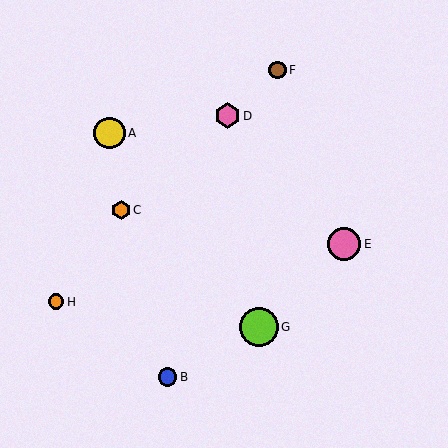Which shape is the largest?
The lime circle (labeled G) is the largest.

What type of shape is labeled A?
Shape A is a yellow circle.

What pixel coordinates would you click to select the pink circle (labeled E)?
Click at (344, 244) to select the pink circle E.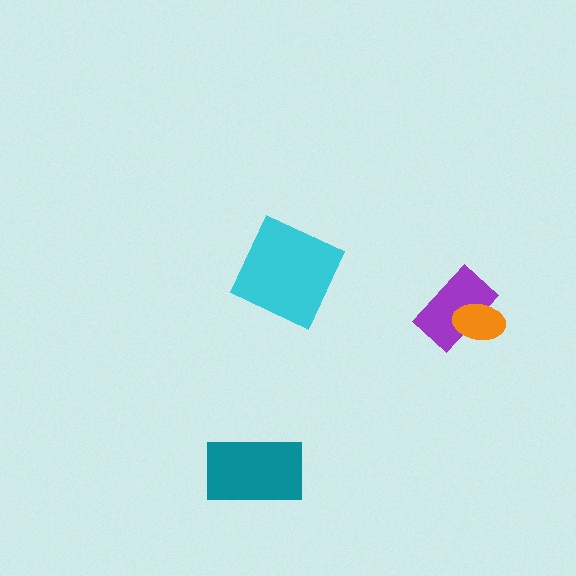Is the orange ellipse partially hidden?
No, no other shape covers it.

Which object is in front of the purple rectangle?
The orange ellipse is in front of the purple rectangle.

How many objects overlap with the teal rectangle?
0 objects overlap with the teal rectangle.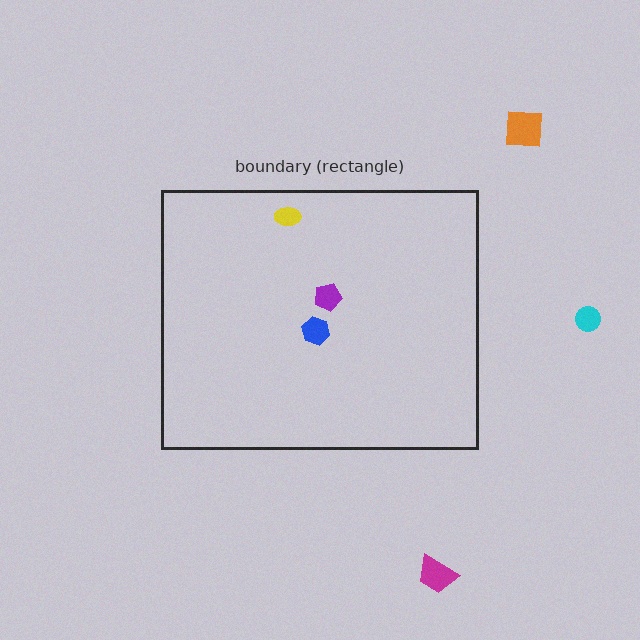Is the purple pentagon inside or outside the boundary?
Inside.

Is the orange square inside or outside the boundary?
Outside.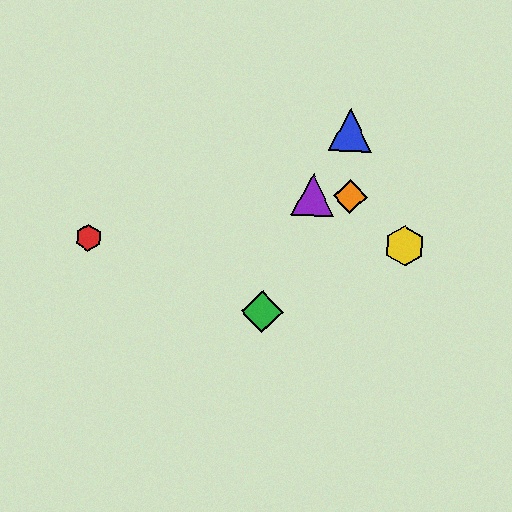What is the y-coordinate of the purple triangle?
The purple triangle is at y≈195.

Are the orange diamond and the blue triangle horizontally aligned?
No, the orange diamond is at y≈197 and the blue triangle is at y≈130.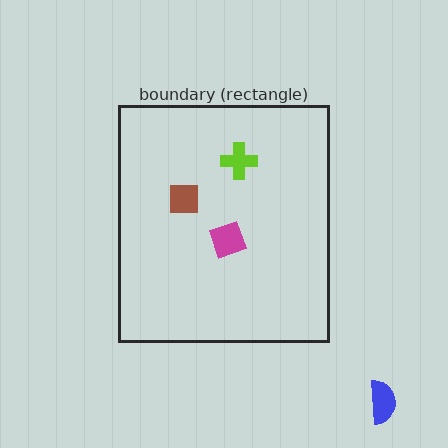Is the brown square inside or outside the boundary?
Inside.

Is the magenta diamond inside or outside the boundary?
Inside.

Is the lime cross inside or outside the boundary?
Inside.